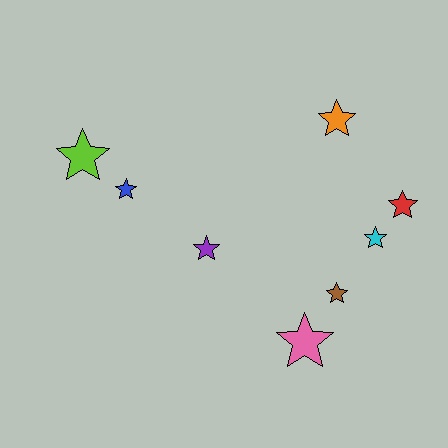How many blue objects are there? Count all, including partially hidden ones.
There is 1 blue object.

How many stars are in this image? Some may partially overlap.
There are 8 stars.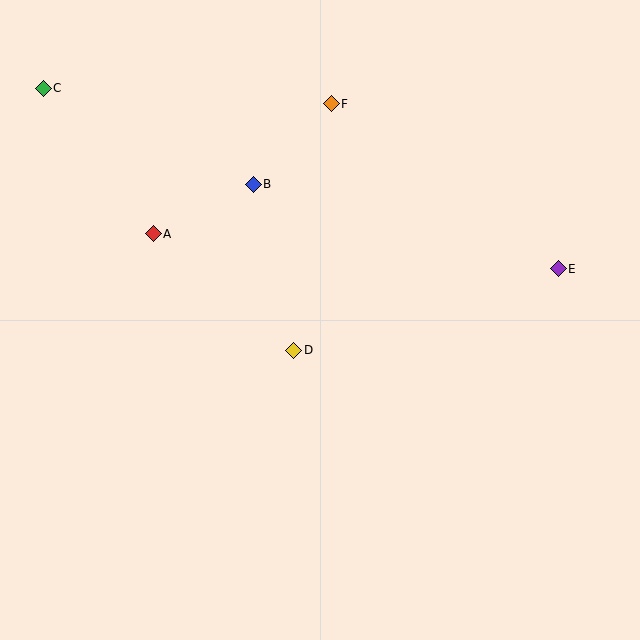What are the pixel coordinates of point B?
Point B is at (253, 184).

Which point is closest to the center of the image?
Point D at (294, 350) is closest to the center.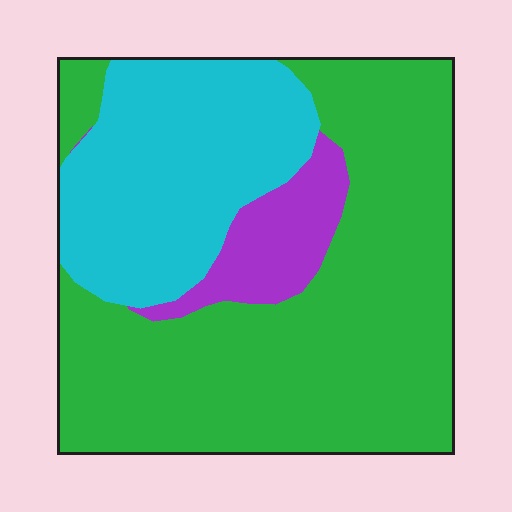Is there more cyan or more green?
Green.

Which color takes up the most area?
Green, at roughly 60%.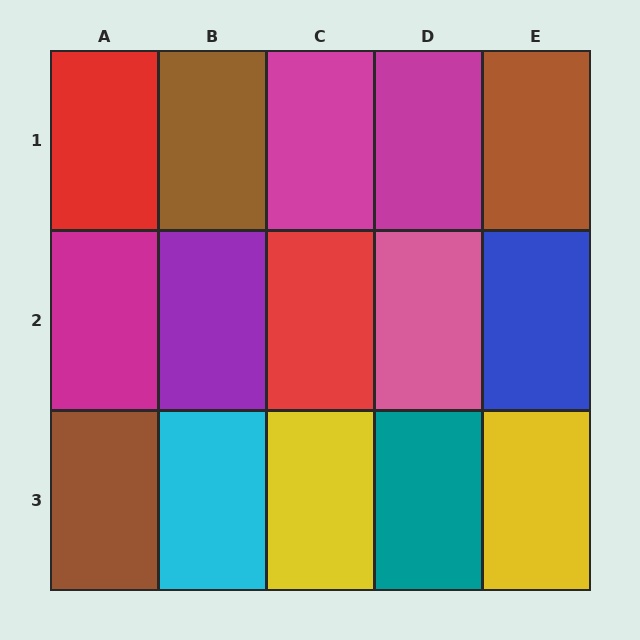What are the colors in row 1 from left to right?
Red, brown, magenta, magenta, brown.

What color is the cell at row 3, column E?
Yellow.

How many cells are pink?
1 cell is pink.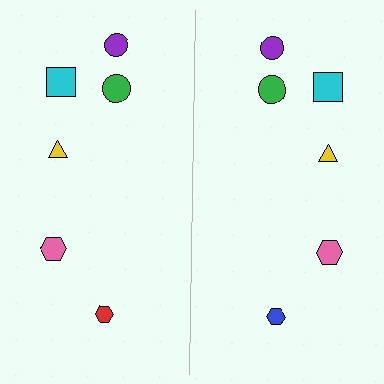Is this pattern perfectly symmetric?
No, the pattern is not perfectly symmetric. The blue hexagon on the right side breaks the symmetry — its mirror counterpart is red.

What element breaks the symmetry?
The blue hexagon on the right side breaks the symmetry — its mirror counterpart is red.